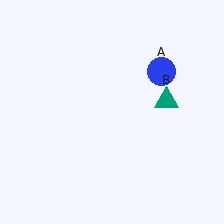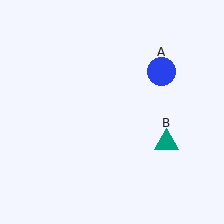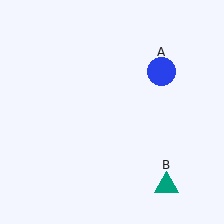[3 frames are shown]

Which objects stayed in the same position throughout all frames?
Blue circle (object A) remained stationary.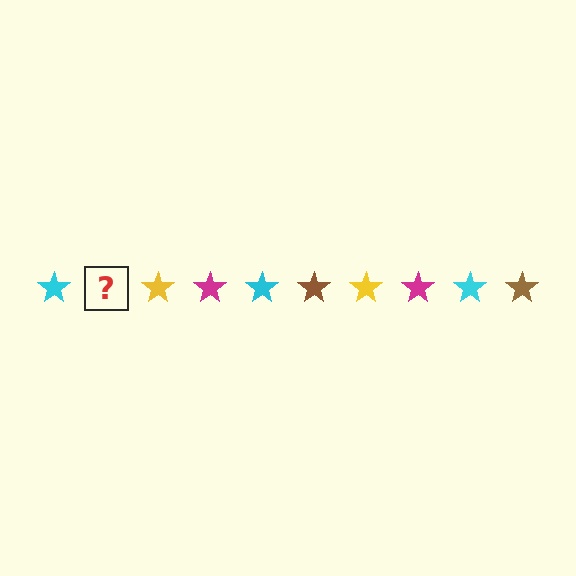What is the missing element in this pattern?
The missing element is a brown star.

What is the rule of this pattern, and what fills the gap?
The rule is that the pattern cycles through cyan, brown, yellow, magenta stars. The gap should be filled with a brown star.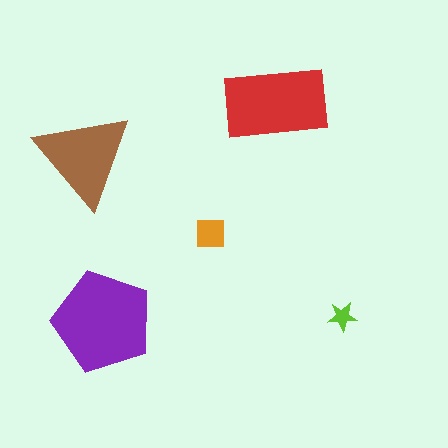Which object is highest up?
The red rectangle is topmost.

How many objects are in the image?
There are 5 objects in the image.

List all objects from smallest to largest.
The lime star, the orange square, the brown triangle, the red rectangle, the purple pentagon.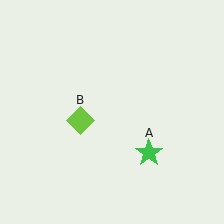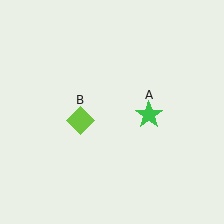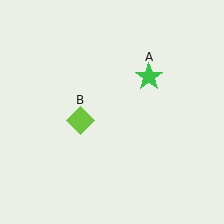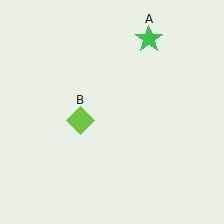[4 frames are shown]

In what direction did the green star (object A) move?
The green star (object A) moved up.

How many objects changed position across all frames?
1 object changed position: green star (object A).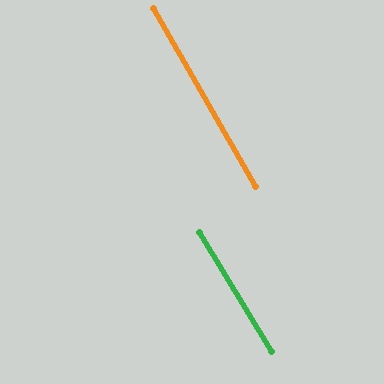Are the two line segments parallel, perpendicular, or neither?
Parallel — their directions differ by only 1.2°.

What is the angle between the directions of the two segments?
Approximately 1 degree.